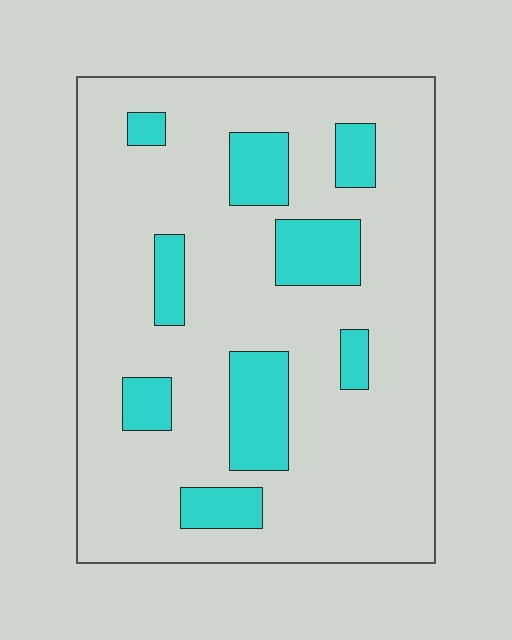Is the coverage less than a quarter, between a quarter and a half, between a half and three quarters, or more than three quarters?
Less than a quarter.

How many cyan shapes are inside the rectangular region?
9.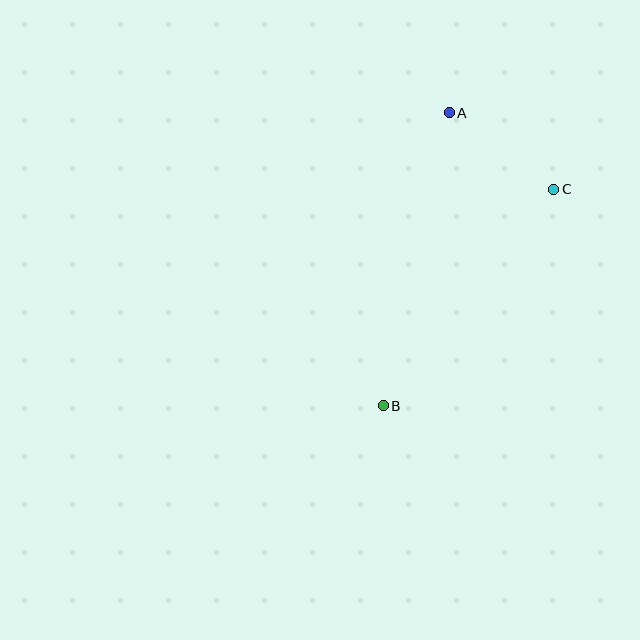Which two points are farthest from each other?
Points A and B are farthest from each other.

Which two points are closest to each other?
Points A and C are closest to each other.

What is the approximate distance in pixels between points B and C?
The distance between B and C is approximately 276 pixels.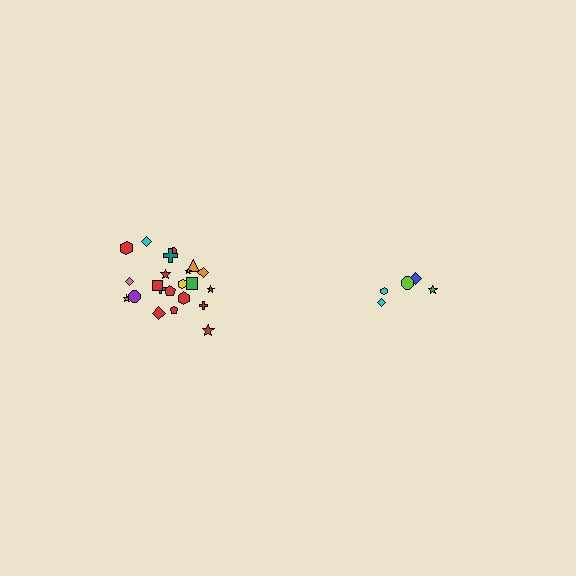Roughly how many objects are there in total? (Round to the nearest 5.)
Roughly 25 objects in total.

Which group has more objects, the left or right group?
The left group.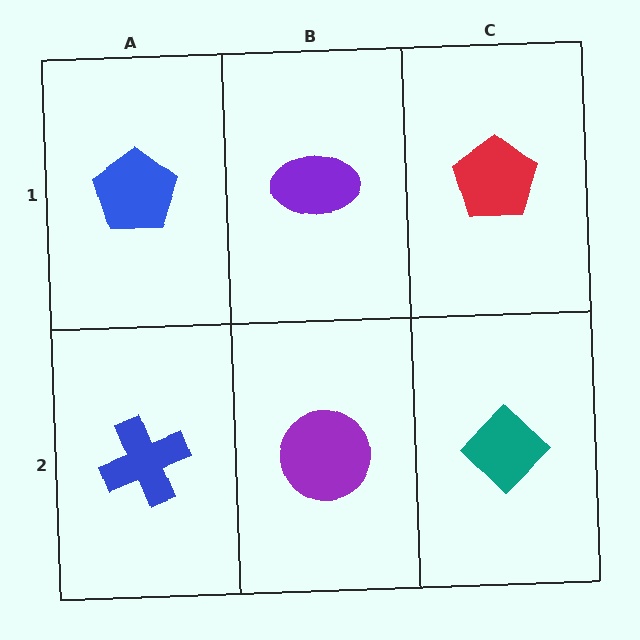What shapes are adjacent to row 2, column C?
A red pentagon (row 1, column C), a purple circle (row 2, column B).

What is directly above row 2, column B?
A purple ellipse.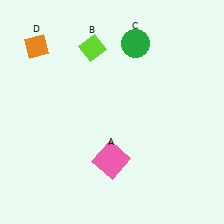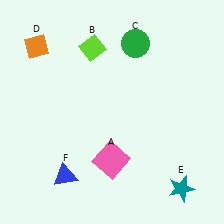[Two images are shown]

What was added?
A teal star (E), a blue triangle (F) were added in Image 2.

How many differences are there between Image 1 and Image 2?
There are 2 differences between the two images.